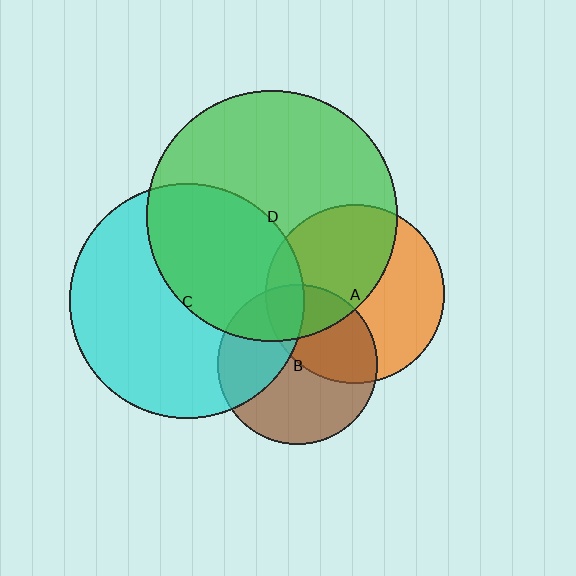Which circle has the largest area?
Circle D (green).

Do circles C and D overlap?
Yes.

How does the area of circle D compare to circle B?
Approximately 2.5 times.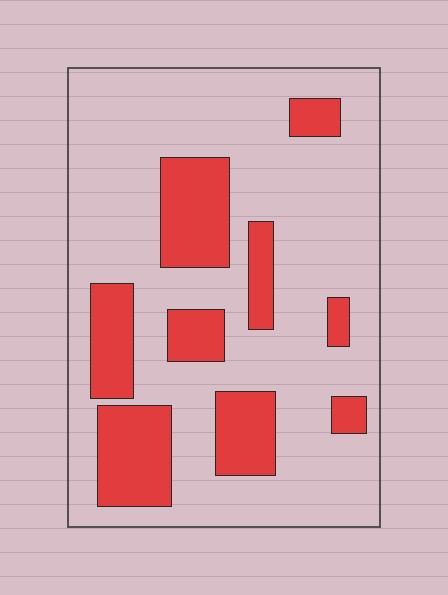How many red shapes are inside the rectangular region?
9.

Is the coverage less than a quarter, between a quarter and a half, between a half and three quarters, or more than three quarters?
Less than a quarter.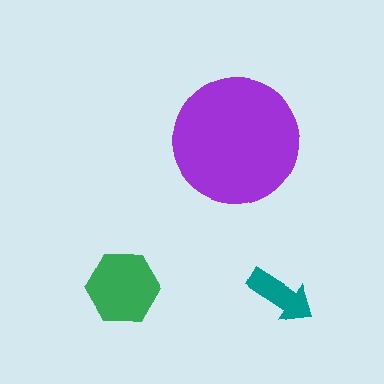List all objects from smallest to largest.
The teal arrow, the green hexagon, the purple circle.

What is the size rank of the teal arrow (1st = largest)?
3rd.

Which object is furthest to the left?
The green hexagon is leftmost.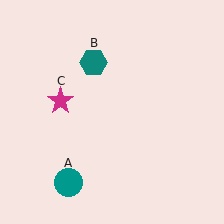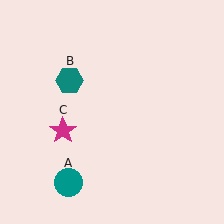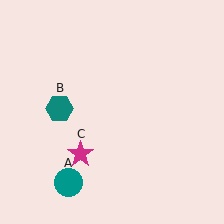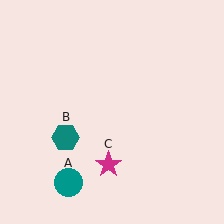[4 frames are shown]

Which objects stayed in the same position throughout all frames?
Teal circle (object A) remained stationary.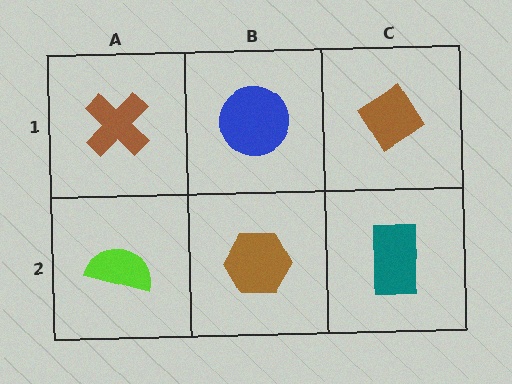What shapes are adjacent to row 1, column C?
A teal rectangle (row 2, column C), a blue circle (row 1, column B).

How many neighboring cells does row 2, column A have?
2.